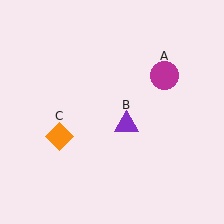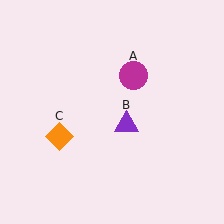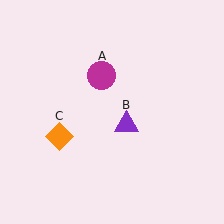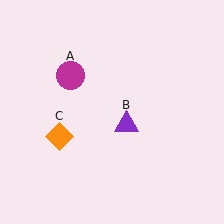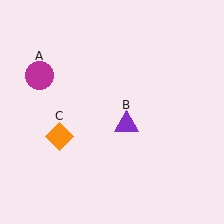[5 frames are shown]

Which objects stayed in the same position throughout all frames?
Purple triangle (object B) and orange diamond (object C) remained stationary.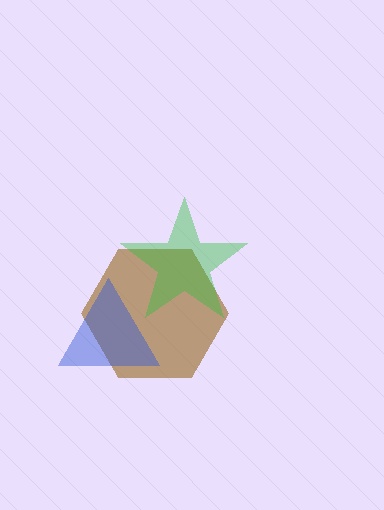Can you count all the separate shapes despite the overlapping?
Yes, there are 3 separate shapes.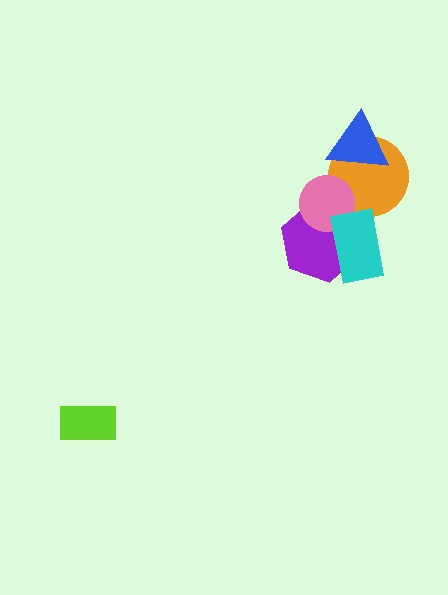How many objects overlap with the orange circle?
3 objects overlap with the orange circle.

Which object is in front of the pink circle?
The cyan rectangle is in front of the pink circle.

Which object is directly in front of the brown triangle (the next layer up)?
The orange circle is directly in front of the brown triangle.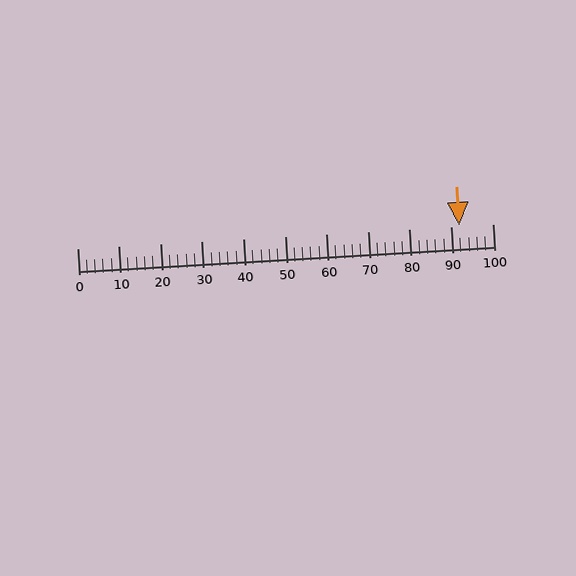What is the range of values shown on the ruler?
The ruler shows values from 0 to 100.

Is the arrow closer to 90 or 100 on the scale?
The arrow is closer to 90.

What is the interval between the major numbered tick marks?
The major tick marks are spaced 10 units apart.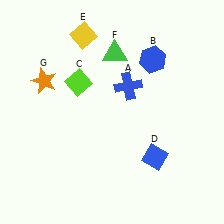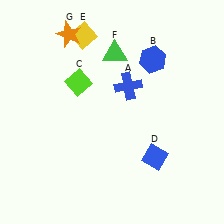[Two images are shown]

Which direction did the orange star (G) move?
The orange star (G) moved up.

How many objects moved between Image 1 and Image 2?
1 object moved between the two images.